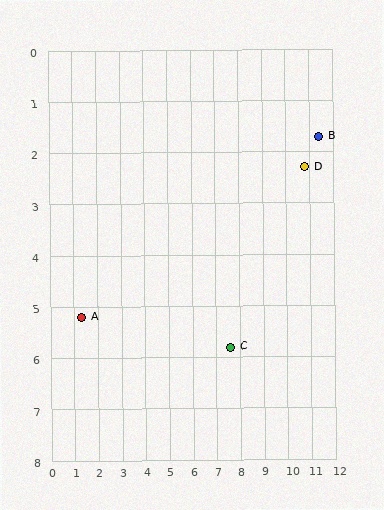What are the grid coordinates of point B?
Point B is at approximately (11.4, 1.7).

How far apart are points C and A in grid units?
Points C and A are about 6.3 grid units apart.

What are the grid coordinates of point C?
Point C is at approximately (7.6, 5.8).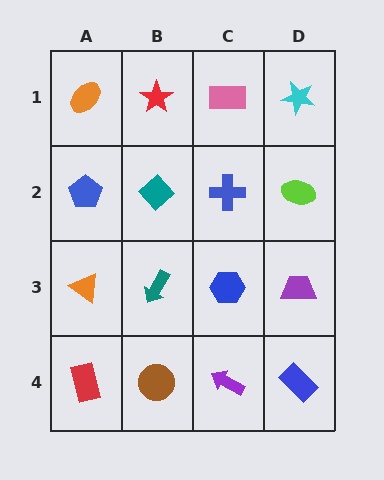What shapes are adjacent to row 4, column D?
A purple trapezoid (row 3, column D), a purple arrow (row 4, column C).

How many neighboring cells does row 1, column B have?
3.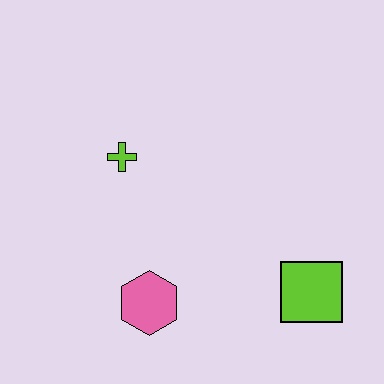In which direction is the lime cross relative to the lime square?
The lime cross is to the left of the lime square.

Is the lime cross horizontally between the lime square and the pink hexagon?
No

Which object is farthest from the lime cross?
The lime square is farthest from the lime cross.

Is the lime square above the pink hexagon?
Yes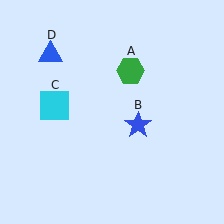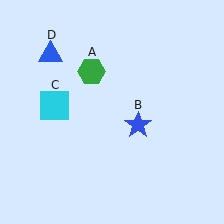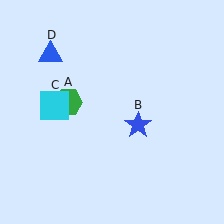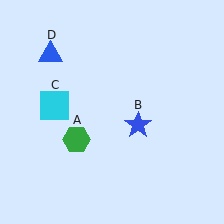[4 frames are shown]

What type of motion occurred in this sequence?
The green hexagon (object A) rotated counterclockwise around the center of the scene.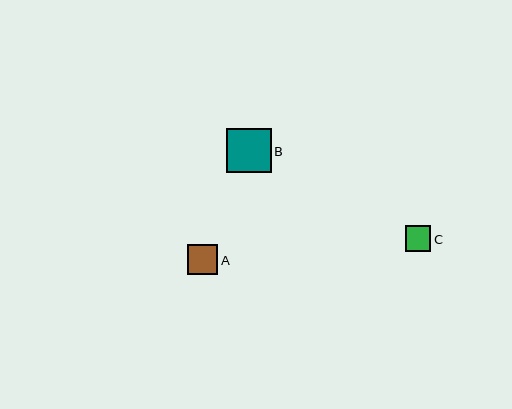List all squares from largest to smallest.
From largest to smallest: B, A, C.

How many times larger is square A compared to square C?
Square A is approximately 1.2 times the size of square C.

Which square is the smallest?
Square C is the smallest with a size of approximately 25 pixels.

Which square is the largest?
Square B is the largest with a size of approximately 45 pixels.